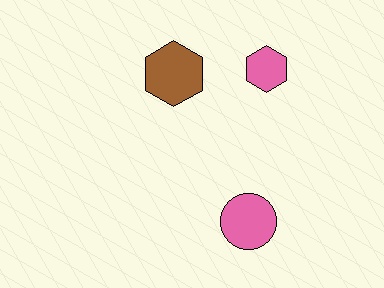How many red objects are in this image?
There are no red objects.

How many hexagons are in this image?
There are 2 hexagons.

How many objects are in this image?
There are 3 objects.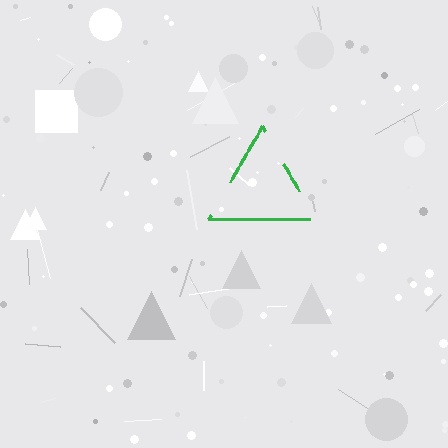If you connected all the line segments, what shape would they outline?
They would outline a triangle.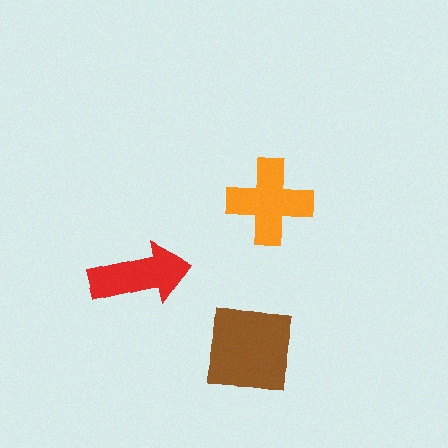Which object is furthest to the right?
The orange cross is rightmost.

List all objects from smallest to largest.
The red arrow, the orange cross, the brown square.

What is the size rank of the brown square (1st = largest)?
1st.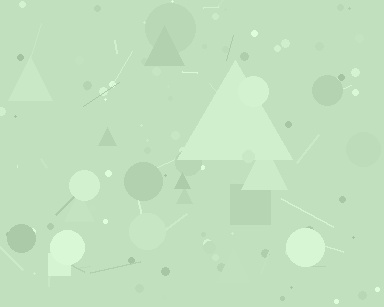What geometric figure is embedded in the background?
A triangle is embedded in the background.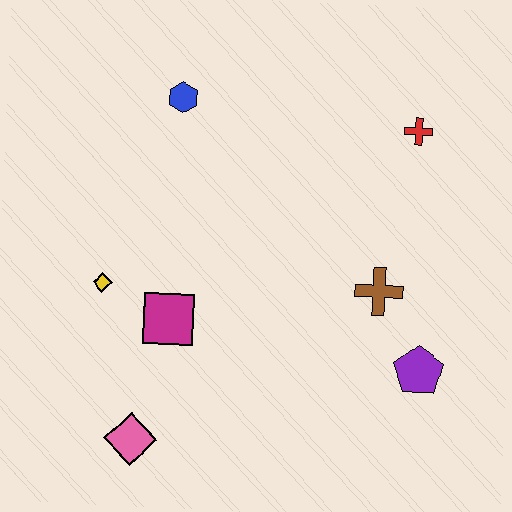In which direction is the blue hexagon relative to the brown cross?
The blue hexagon is to the left of the brown cross.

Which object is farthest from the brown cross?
The pink diamond is farthest from the brown cross.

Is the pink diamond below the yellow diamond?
Yes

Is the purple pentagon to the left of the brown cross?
No